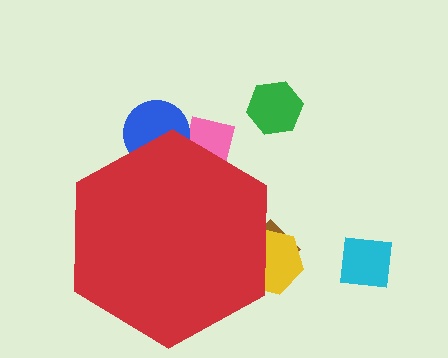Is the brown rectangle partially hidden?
Yes, the brown rectangle is partially hidden behind the red hexagon.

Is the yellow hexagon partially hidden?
Yes, the yellow hexagon is partially hidden behind the red hexagon.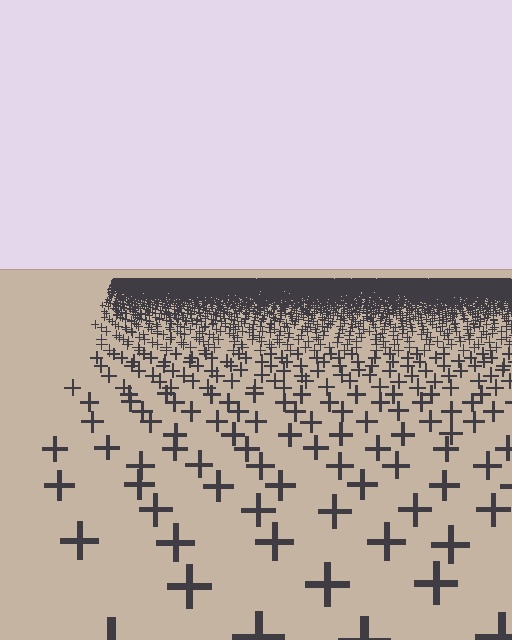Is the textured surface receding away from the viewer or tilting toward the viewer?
The surface is receding away from the viewer. Texture elements get smaller and denser toward the top.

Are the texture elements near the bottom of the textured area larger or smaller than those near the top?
Larger. Near the bottom, elements are closer to the viewer and appear at a bigger on-screen size.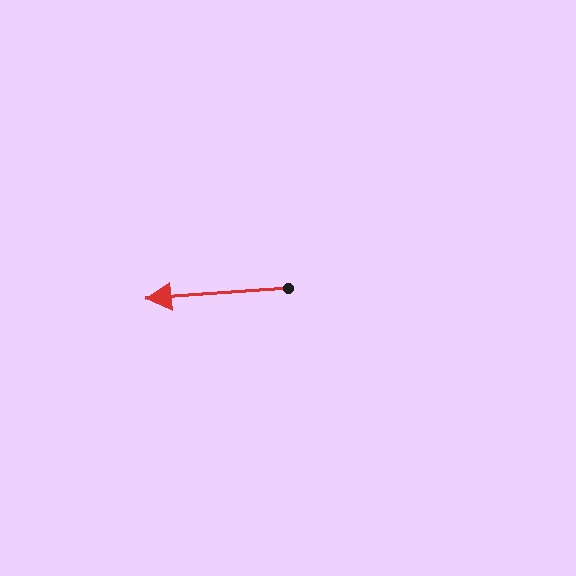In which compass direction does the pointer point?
West.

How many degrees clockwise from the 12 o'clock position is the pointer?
Approximately 266 degrees.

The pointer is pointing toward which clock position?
Roughly 9 o'clock.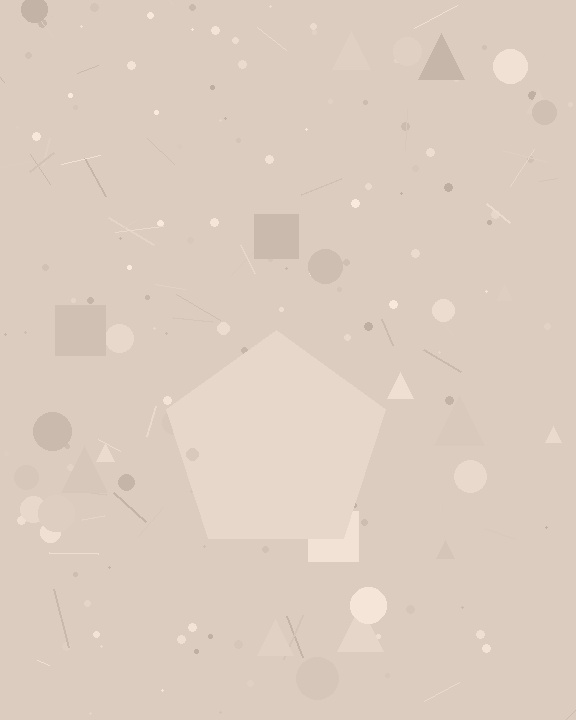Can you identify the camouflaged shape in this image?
The camouflaged shape is a pentagon.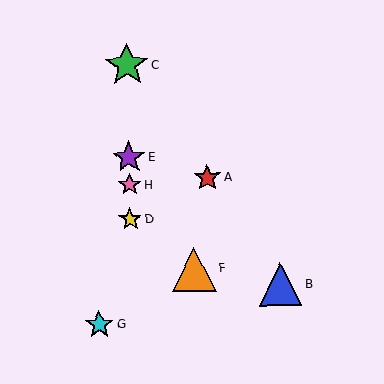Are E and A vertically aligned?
No, E is at x≈129 and A is at x≈207.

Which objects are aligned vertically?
Objects C, D, E, H are aligned vertically.